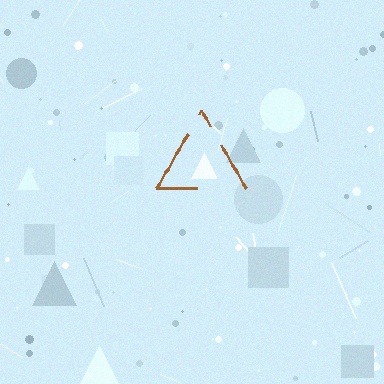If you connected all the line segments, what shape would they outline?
They would outline a triangle.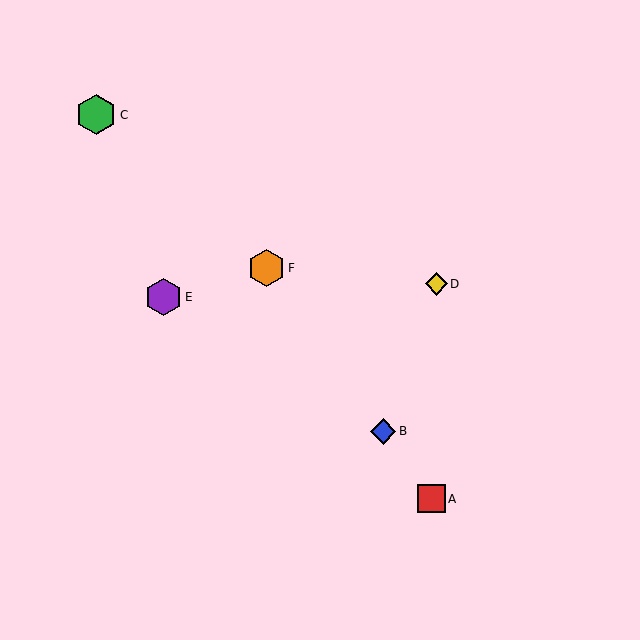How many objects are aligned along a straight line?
3 objects (A, B, F) are aligned along a straight line.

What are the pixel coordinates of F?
Object F is at (267, 268).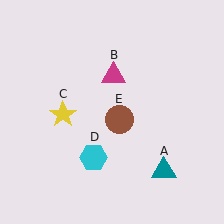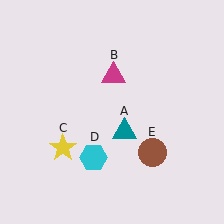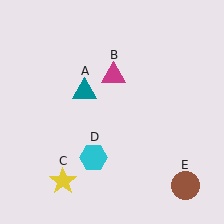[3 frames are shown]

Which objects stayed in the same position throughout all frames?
Magenta triangle (object B) and cyan hexagon (object D) remained stationary.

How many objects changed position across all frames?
3 objects changed position: teal triangle (object A), yellow star (object C), brown circle (object E).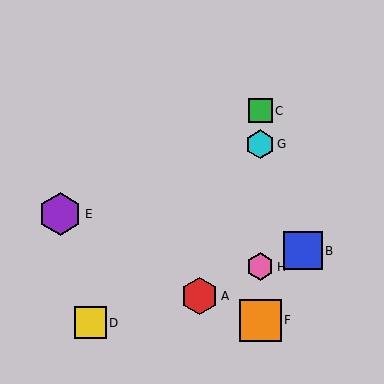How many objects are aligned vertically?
4 objects (C, F, G, H) are aligned vertically.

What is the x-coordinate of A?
Object A is at x≈199.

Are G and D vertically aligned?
No, G is at x≈260 and D is at x≈91.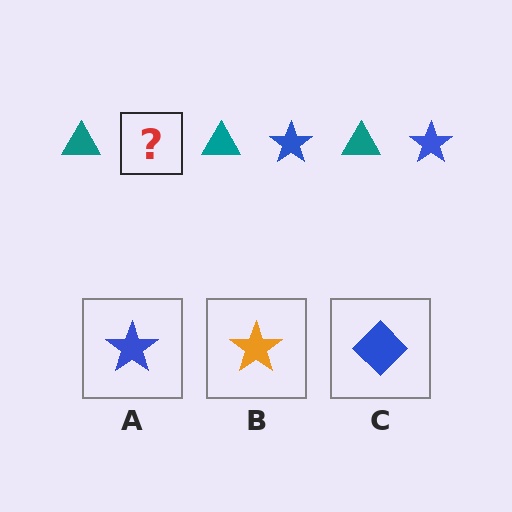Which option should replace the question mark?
Option A.